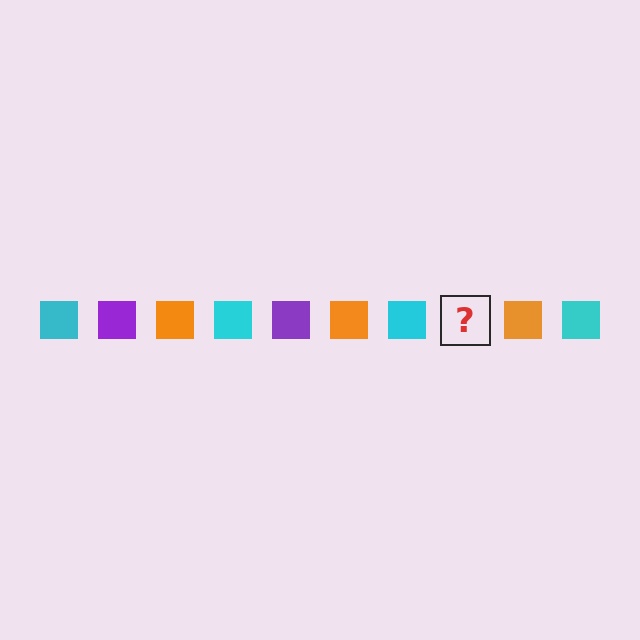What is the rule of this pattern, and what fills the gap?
The rule is that the pattern cycles through cyan, purple, orange squares. The gap should be filled with a purple square.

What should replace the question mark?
The question mark should be replaced with a purple square.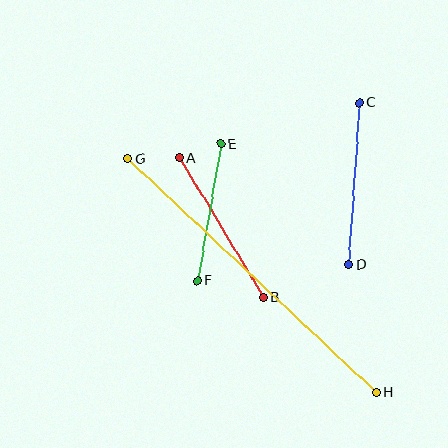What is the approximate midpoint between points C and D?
The midpoint is at approximately (354, 184) pixels.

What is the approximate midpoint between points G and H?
The midpoint is at approximately (252, 276) pixels.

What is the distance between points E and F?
The distance is approximately 139 pixels.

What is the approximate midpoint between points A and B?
The midpoint is at approximately (221, 228) pixels.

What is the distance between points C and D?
The distance is approximately 162 pixels.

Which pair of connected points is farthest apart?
Points G and H are farthest apart.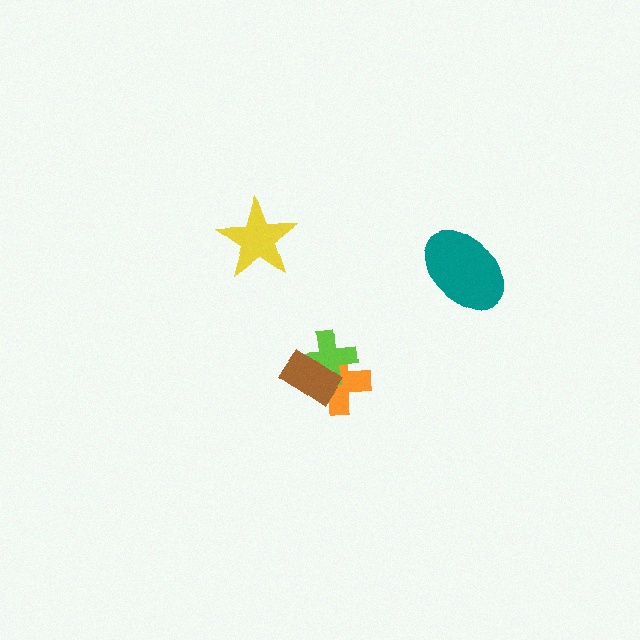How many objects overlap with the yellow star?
0 objects overlap with the yellow star.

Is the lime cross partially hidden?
Yes, it is partially covered by another shape.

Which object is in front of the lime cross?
The brown rectangle is in front of the lime cross.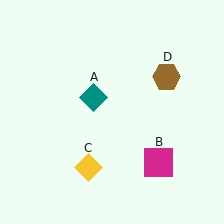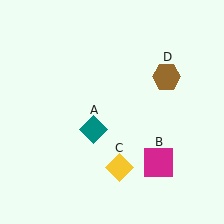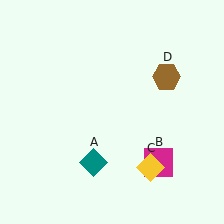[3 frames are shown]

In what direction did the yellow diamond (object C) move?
The yellow diamond (object C) moved right.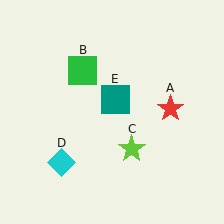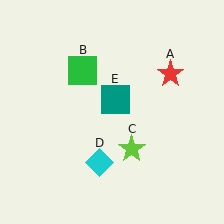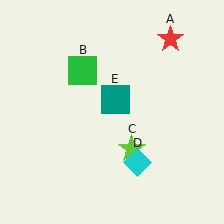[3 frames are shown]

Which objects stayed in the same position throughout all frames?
Green square (object B) and lime star (object C) and teal square (object E) remained stationary.